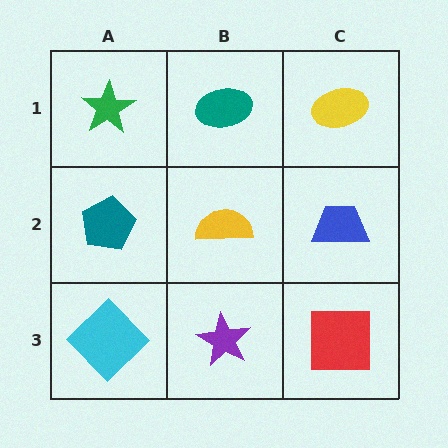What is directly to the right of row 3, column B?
A red square.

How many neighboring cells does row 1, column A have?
2.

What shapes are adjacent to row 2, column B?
A teal ellipse (row 1, column B), a purple star (row 3, column B), a teal pentagon (row 2, column A), a blue trapezoid (row 2, column C).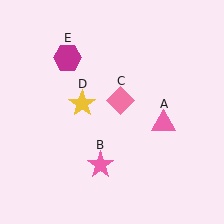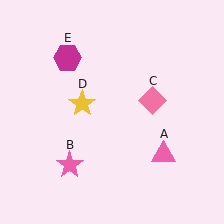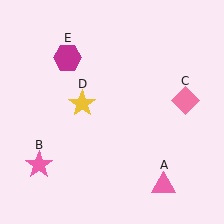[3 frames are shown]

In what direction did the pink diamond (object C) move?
The pink diamond (object C) moved right.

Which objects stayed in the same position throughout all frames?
Yellow star (object D) and magenta hexagon (object E) remained stationary.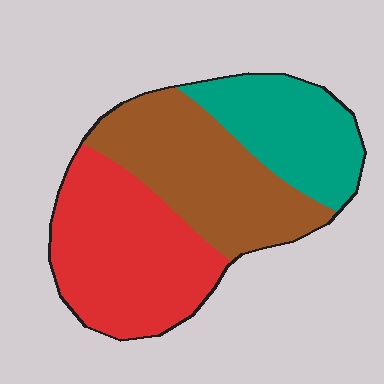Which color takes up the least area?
Teal, at roughly 25%.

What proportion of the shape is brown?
Brown covers about 35% of the shape.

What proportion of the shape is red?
Red covers around 40% of the shape.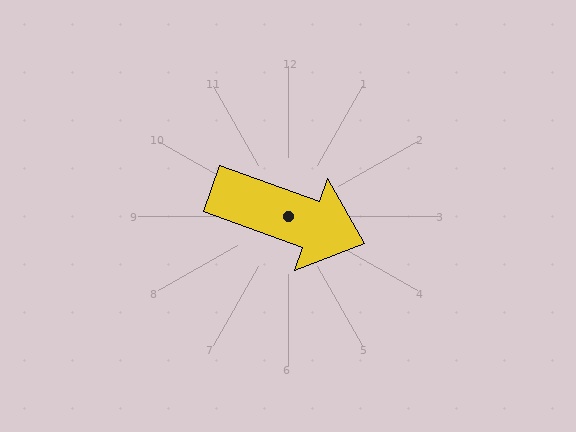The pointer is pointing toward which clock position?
Roughly 4 o'clock.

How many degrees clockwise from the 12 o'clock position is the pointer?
Approximately 110 degrees.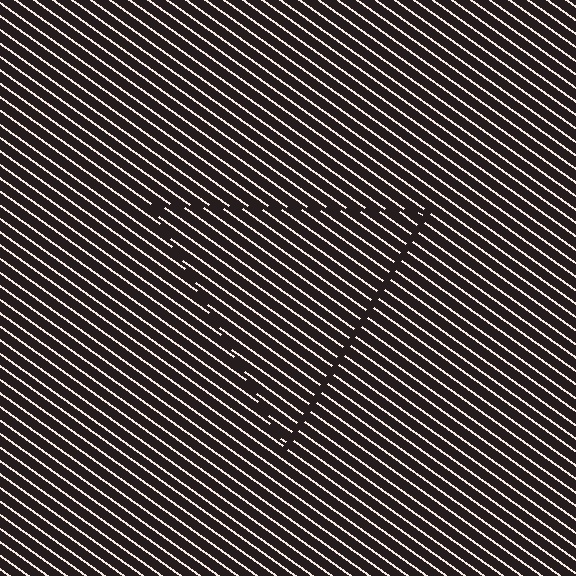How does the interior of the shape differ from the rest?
The interior of the shape contains the same grating, shifted by half a period — the contour is defined by the phase discontinuity where line-ends from the inner and outer gratings abut.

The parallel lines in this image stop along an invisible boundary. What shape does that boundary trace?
An illusory triangle. The interior of the shape contains the same grating, shifted by half a period — the contour is defined by the phase discontinuity where line-ends from the inner and outer gratings abut.